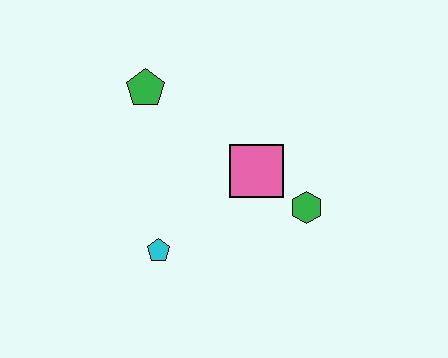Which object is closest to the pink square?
The green hexagon is closest to the pink square.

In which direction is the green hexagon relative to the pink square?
The green hexagon is to the right of the pink square.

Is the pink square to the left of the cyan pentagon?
No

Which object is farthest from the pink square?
The green pentagon is farthest from the pink square.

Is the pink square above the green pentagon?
No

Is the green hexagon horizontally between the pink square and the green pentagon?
No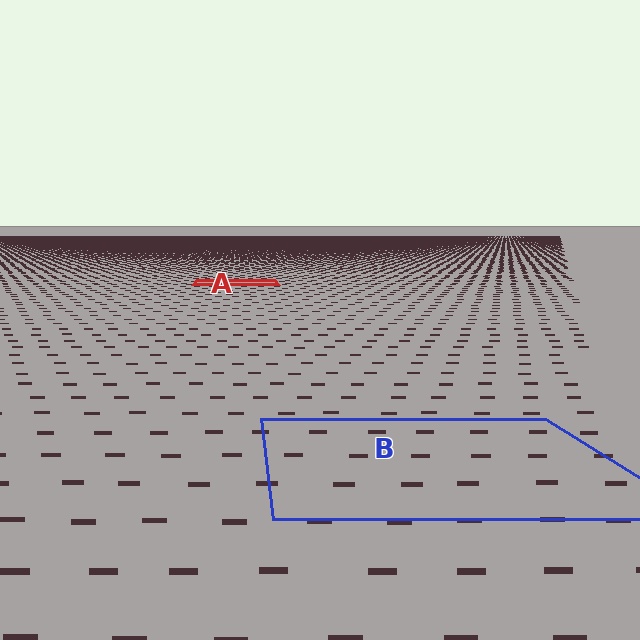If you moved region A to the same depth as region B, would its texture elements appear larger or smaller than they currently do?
They would appear larger. At a closer depth, the same texture elements are projected at a bigger on-screen size.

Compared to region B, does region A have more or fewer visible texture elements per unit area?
Region A has more texture elements per unit area — they are packed more densely because it is farther away.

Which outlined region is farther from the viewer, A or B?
Region A is farther from the viewer — the texture elements inside it appear smaller and more densely packed.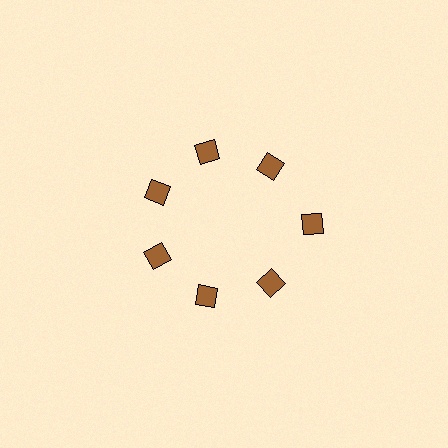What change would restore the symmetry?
The symmetry would be restored by moving it inward, back onto the ring so that all 7 diamonds sit at equal angles and equal distance from the center.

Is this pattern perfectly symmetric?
No. The 7 brown diamonds are arranged in a ring, but one element near the 3 o'clock position is pushed outward from the center, breaking the 7-fold rotational symmetry.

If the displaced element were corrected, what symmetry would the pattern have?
It would have 7-fold rotational symmetry — the pattern would map onto itself every 51 degrees.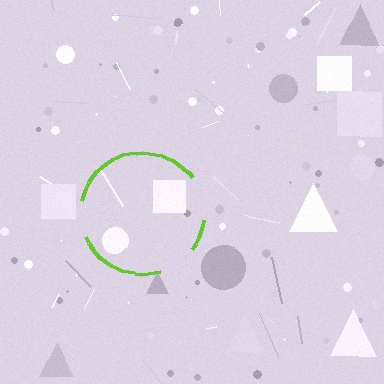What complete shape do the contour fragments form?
The contour fragments form a circle.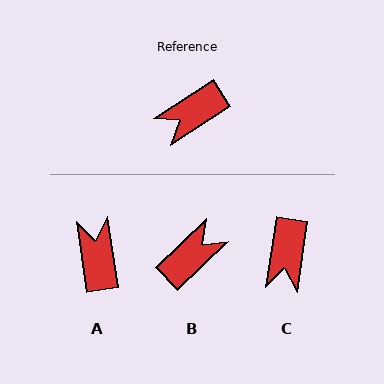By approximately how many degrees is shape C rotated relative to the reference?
Approximately 49 degrees counter-clockwise.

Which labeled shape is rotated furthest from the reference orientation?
B, about 169 degrees away.